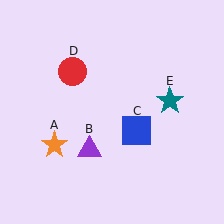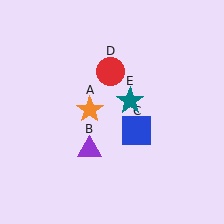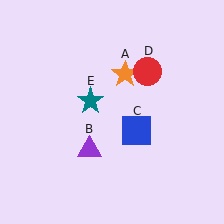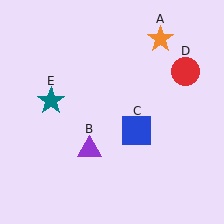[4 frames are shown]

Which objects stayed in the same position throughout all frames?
Purple triangle (object B) and blue square (object C) remained stationary.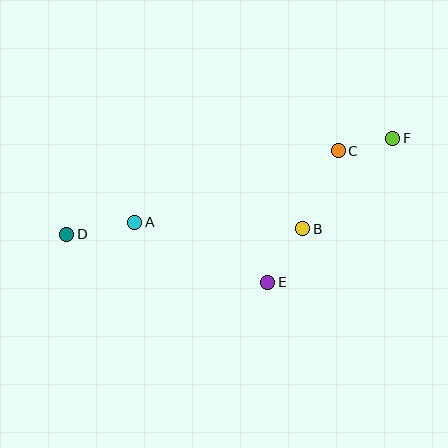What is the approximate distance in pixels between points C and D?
The distance between C and D is approximately 284 pixels.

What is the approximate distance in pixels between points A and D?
The distance between A and D is approximately 69 pixels.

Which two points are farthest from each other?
Points D and F are farthest from each other.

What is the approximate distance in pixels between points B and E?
The distance between B and E is approximately 64 pixels.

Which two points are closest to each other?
Points C and F are closest to each other.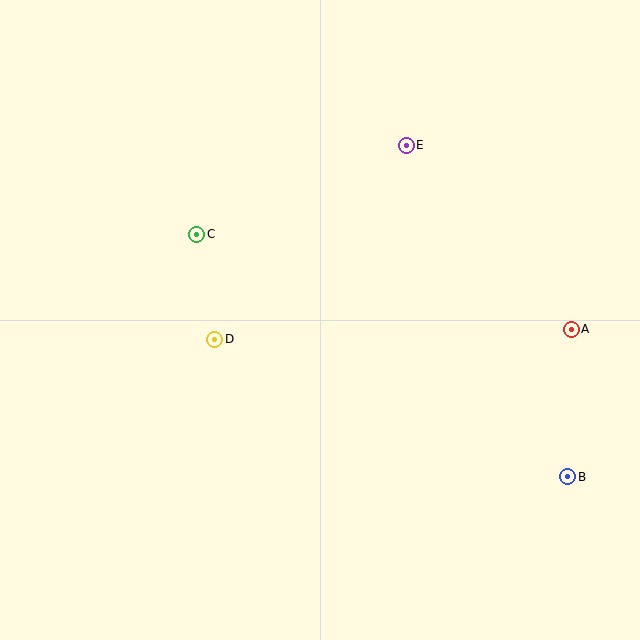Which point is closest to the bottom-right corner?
Point B is closest to the bottom-right corner.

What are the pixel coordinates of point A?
Point A is at (571, 329).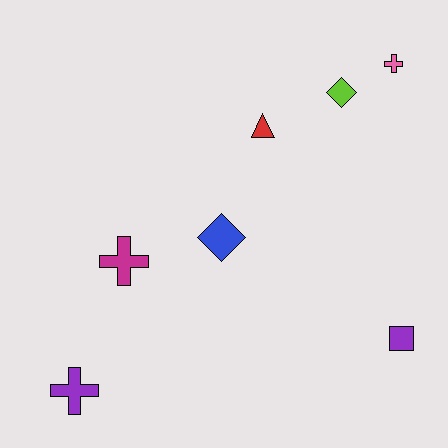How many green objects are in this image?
There are no green objects.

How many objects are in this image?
There are 7 objects.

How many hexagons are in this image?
There are no hexagons.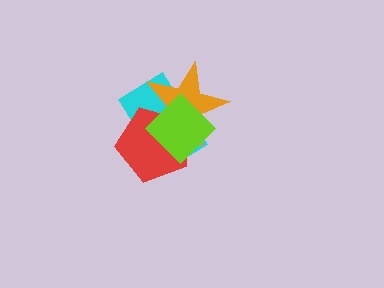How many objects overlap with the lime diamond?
3 objects overlap with the lime diamond.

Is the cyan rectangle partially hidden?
Yes, it is partially covered by another shape.